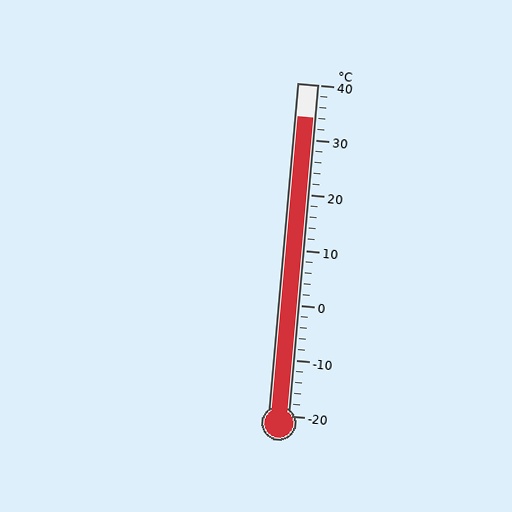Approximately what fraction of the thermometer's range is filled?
The thermometer is filled to approximately 90% of its range.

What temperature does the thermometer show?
The thermometer shows approximately 34°C.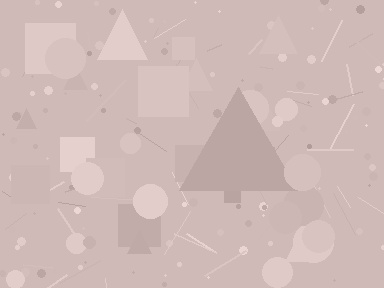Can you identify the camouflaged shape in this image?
The camouflaged shape is a triangle.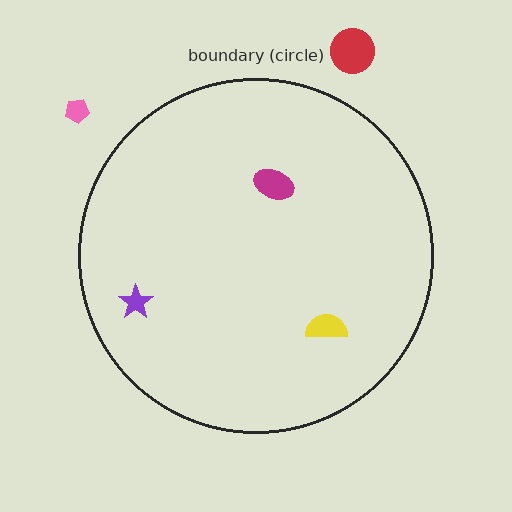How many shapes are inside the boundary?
3 inside, 2 outside.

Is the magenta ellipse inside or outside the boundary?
Inside.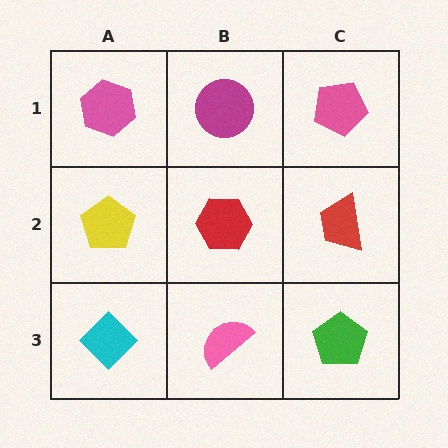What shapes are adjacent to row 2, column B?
A magenta circle (row 1, column B), a pink semicircle (row 3, column B), a yellow pentagon (row 2, column A), a red trapezoid (row 2, column C).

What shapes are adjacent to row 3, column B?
A red hexagon (row 2, column B), a cyan diamond (row 3, column A), a green pentagon (row 3, column C).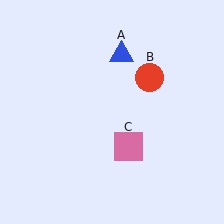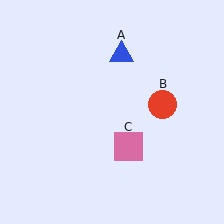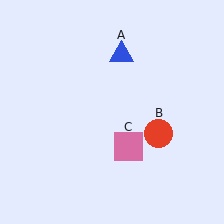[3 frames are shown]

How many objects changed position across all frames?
1 object changed position: red circle (object B).